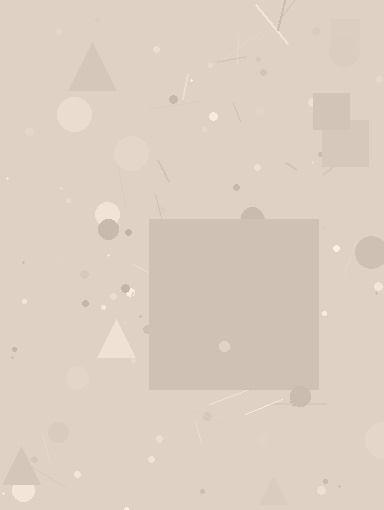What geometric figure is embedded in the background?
A square is embedded in the background.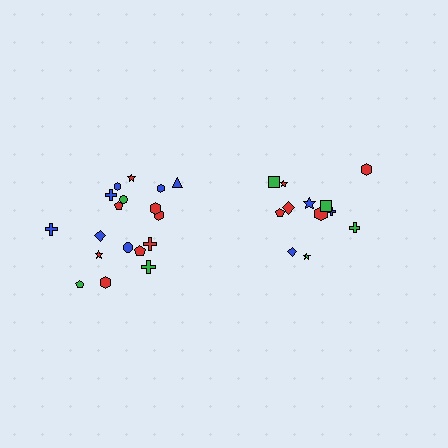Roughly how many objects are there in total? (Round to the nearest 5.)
Roughly 30 objects in total.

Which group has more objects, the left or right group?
The left group.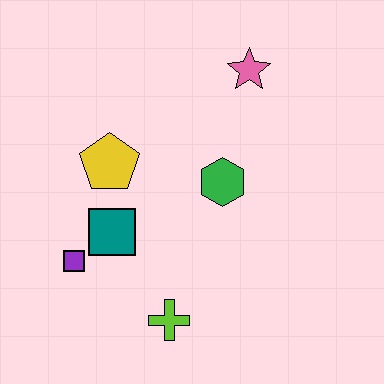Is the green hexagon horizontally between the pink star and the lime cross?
Yes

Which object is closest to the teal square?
The purple square is closest to the teal square.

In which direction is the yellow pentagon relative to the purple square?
The yellow pentagon is above the purple square.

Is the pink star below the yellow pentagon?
No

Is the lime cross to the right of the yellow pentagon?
Yes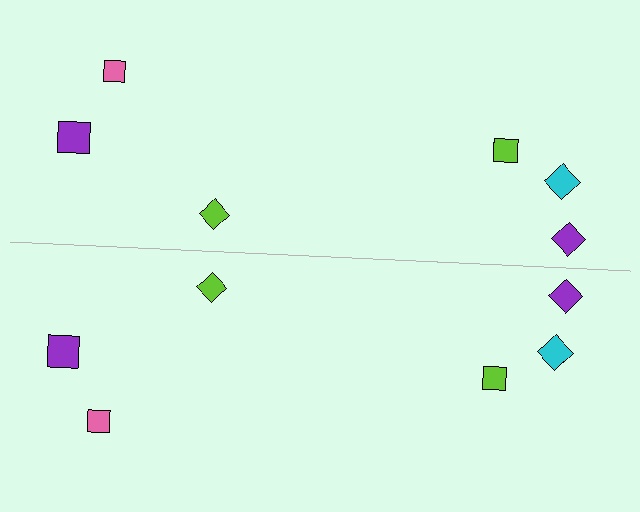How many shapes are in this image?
There are 12 shapes in this image.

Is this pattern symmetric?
Yes, this pattern has bilateral (reflection) symmetry.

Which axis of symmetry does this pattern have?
The pattern has a horizontal axis of symmetry running through the center of the image.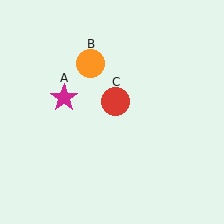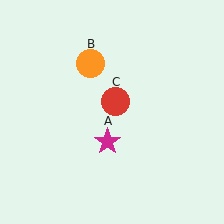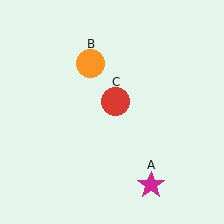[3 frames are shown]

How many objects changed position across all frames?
1 object changed position: magenta star (object A).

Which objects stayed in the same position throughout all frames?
Orange circle (object B) and red circle (object C) remained stationary.